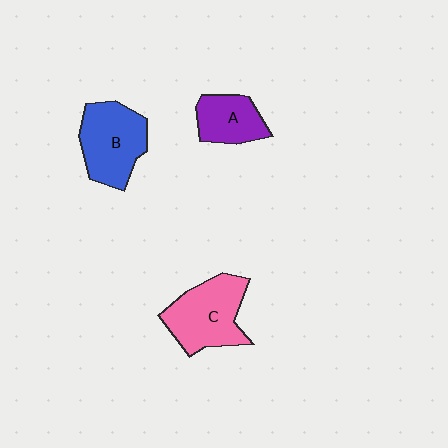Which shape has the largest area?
Shape C (pink).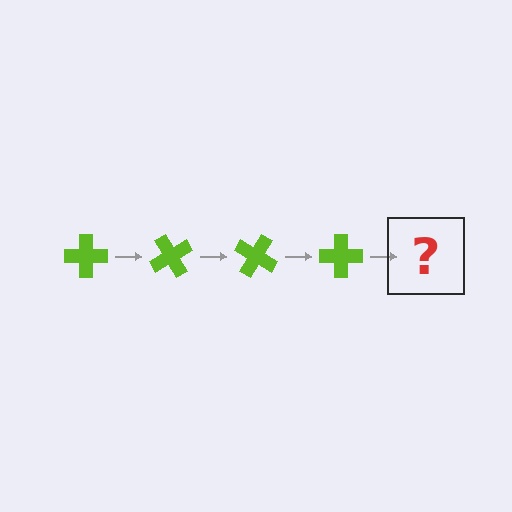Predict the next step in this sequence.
The next step is a lime cross rotated 240 degrees.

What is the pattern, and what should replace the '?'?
The pattern is that the cross rotates 60 degrees each step. The '?' should be a lime cross rotated 240 degrees.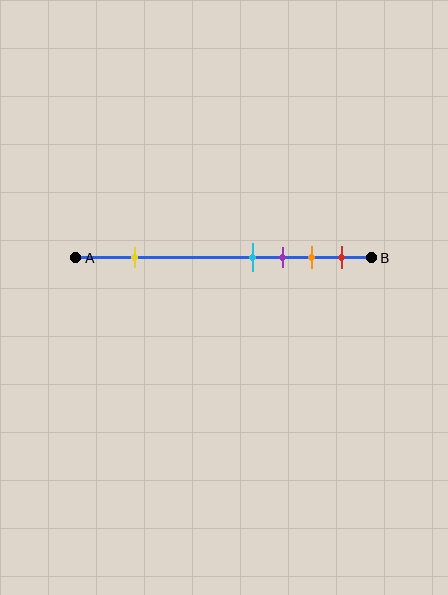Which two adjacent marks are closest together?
The cyan and purple marks are the closest adjacent pair.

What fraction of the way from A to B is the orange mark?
The orange mark is approximately 80% (0.8) of the way from A to B.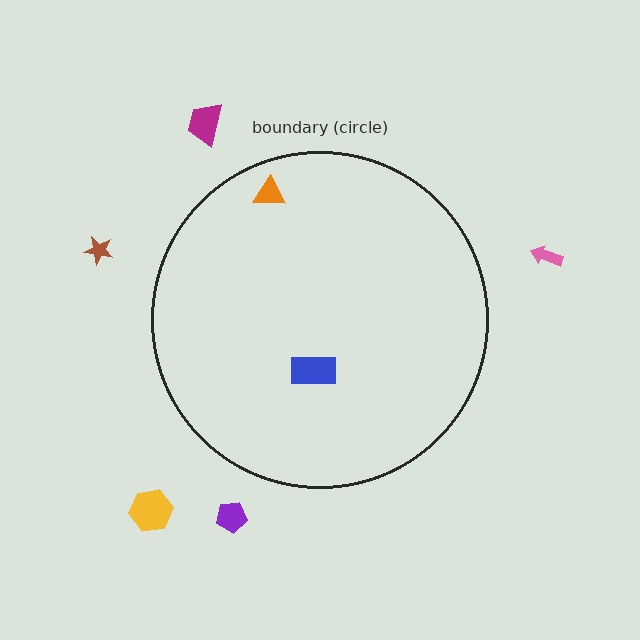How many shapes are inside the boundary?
2 inside, 5 outside.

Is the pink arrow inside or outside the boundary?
Outside.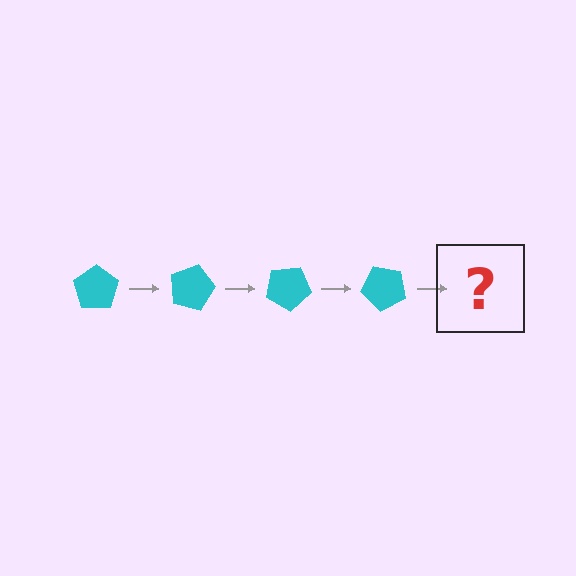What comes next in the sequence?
The next element should be a cyan pentagon rotated 60 degrees.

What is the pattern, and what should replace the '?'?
The pattern is that the pentagon rotates 15 degrees each step. The '?' should be a cyan pentagon rotated 60 degrees.